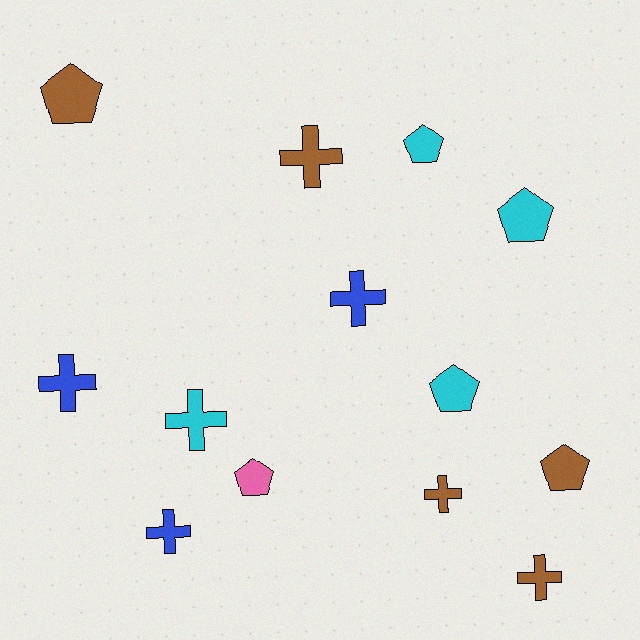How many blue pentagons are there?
There are no blue pentagons.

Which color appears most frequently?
Brown, with 5 objects.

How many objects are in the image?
There are 13 objects.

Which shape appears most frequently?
Cross, with 7 objects.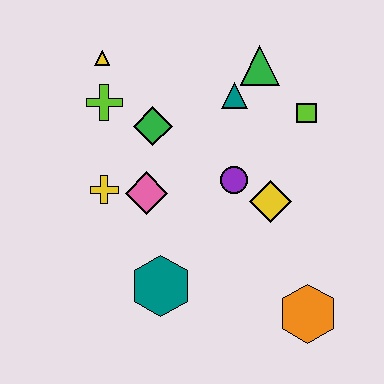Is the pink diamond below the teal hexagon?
No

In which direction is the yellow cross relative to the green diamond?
The yellow cross is below the green diamond.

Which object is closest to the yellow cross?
The pink diamond is closest to the yellow cross.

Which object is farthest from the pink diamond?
The orange hexagon is farthest from the pink diamond.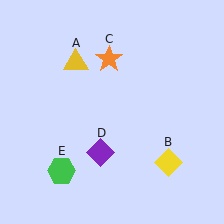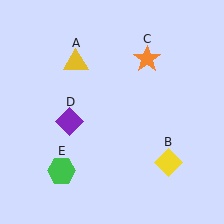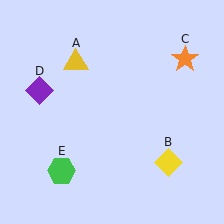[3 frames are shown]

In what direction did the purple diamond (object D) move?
The purple diamond (object D) moved up and to the left.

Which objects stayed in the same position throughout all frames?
Yellow triangle (object A) and yellow diamond (object B) and green hexagon (object E) remained stationary.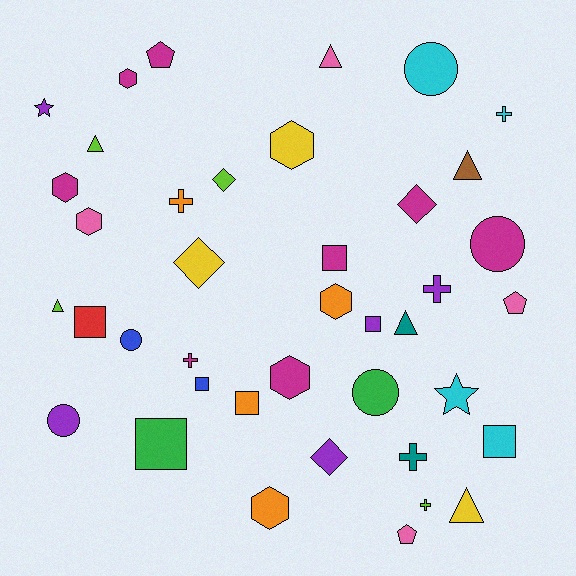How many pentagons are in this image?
There are 3 pentagons.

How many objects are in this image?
There are 40 objects.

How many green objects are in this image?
There are 2 green objects.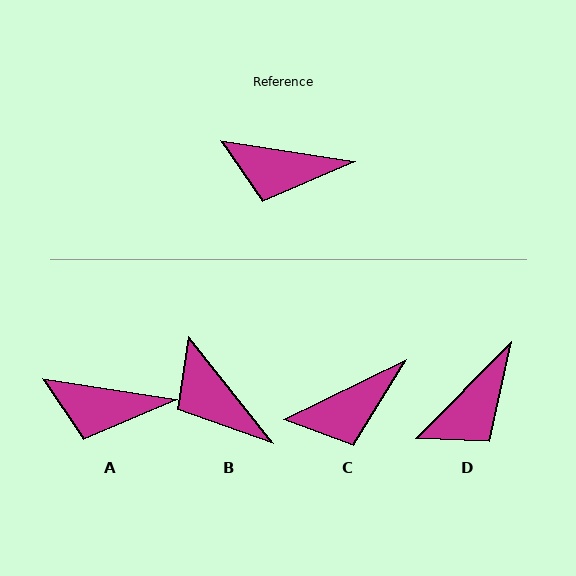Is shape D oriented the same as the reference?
No, it is off by about 54 degrees.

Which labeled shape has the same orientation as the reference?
A.